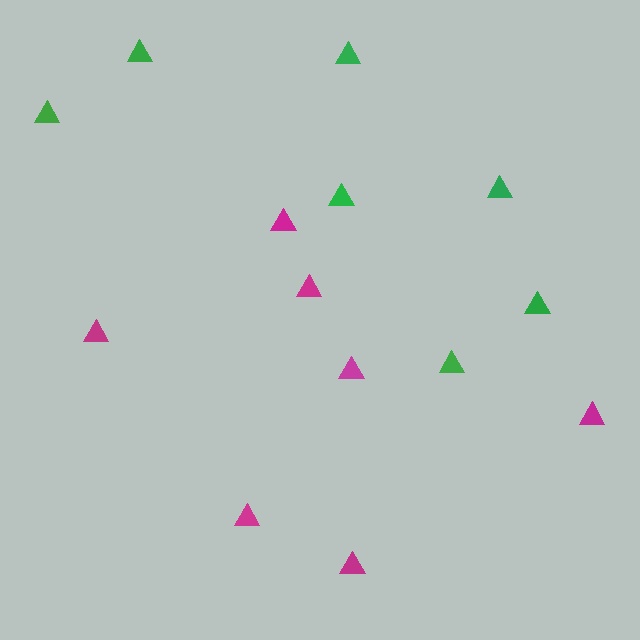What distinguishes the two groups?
There are 2 groups: one group of green triangles (7) and one group of magenta triangles (7).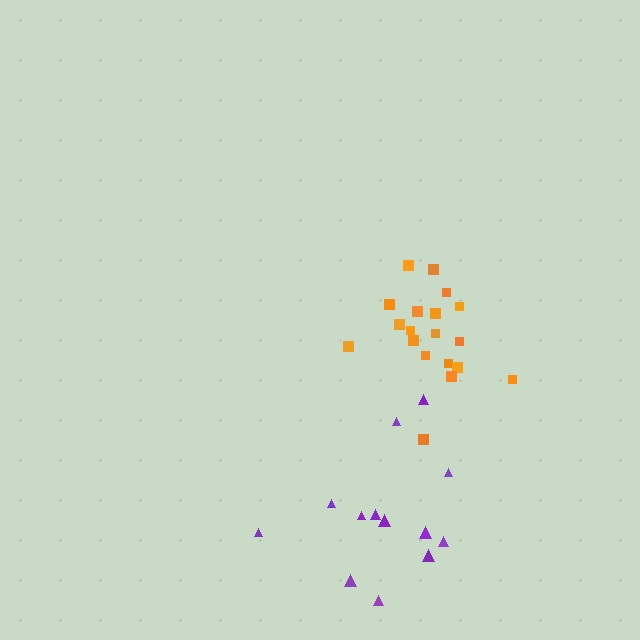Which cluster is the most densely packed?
Orange.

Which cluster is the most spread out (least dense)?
Purple.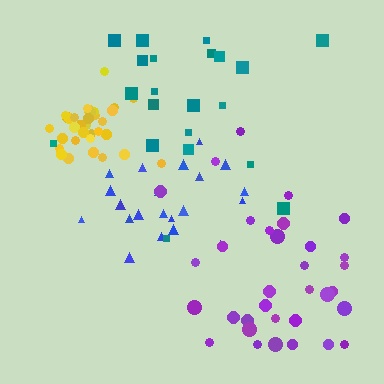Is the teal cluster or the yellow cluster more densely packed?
Yellow.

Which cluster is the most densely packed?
Yellow.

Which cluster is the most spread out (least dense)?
Teal.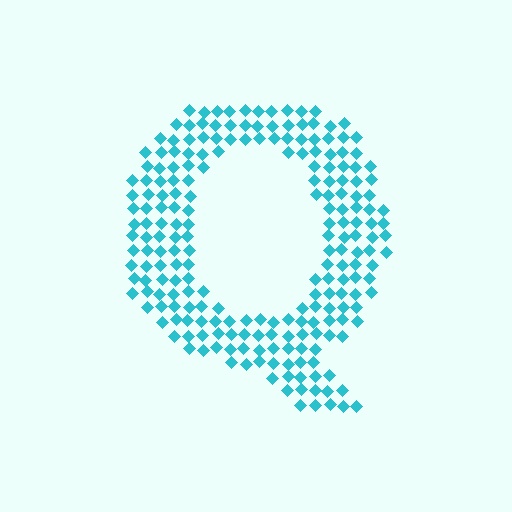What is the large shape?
The large shape is the letter Q.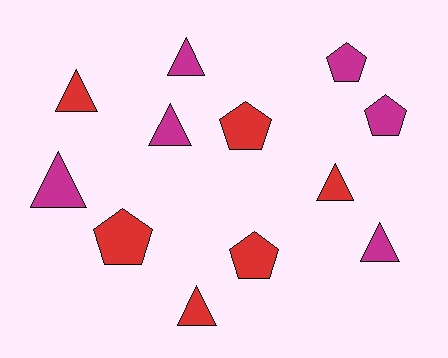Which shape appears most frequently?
Triangle, with 7 objects.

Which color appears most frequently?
Magenta, with 6 objects.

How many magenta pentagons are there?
There are 2 magenta pentagons.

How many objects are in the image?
There are 12 objects.